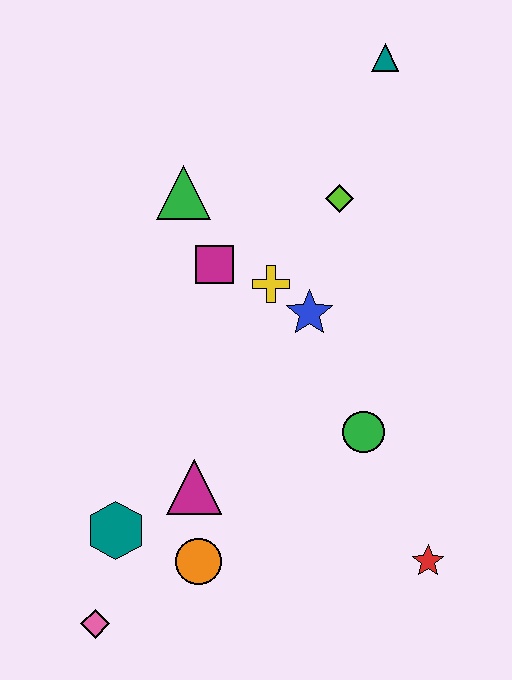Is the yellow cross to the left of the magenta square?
No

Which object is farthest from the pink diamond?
The teal triangle is farthest from the pink diamond.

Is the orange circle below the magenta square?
Yes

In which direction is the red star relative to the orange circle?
The red star is to the right of the orange circle.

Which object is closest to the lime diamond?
The yellow cross is closest to the lime diamond.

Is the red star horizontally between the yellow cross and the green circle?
No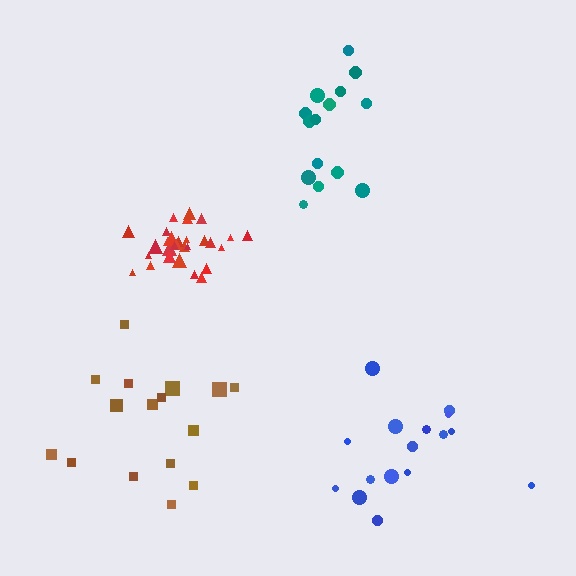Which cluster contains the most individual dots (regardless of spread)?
Red (31).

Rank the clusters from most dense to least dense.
red, blue, teal, brown.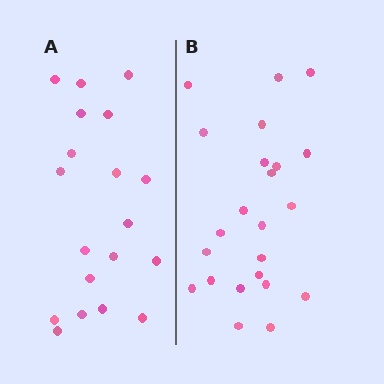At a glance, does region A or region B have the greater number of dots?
Region B (the right region) has more dots.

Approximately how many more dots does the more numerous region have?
Region B has about 4 more dots than region A.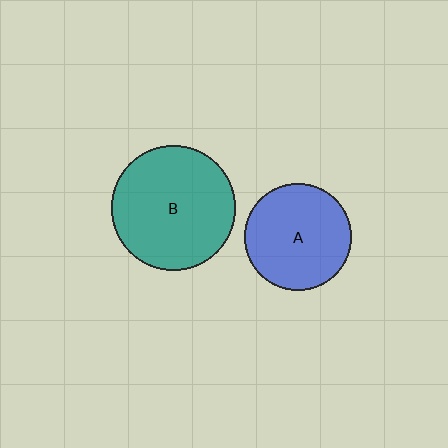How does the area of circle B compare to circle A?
Approximately 1.4 times.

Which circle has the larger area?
Circle B (teal).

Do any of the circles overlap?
No, none of the circles overlap.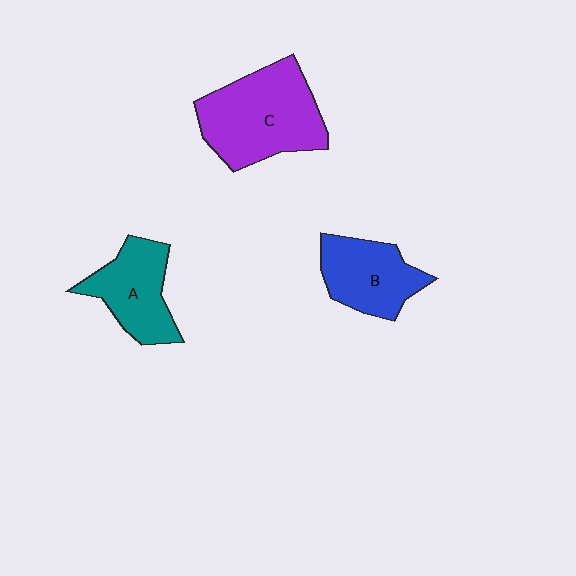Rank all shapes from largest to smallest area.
From largest to smallest: C (purple), A (teal), B (blue).